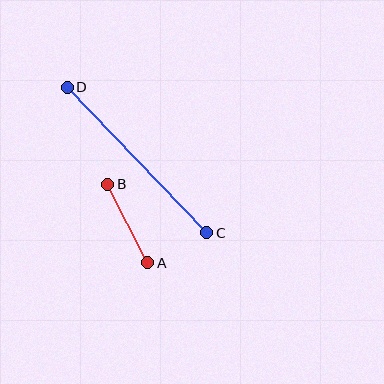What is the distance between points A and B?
The distance is approximately 88 pixels.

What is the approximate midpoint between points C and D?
The midpoint is at approximately (137, 160) pixels.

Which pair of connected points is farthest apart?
Points C and D are farthest apart.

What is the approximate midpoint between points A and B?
The midpoint is at approximately (128, 223) pixels.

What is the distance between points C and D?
The distance is approximately 202 pixels.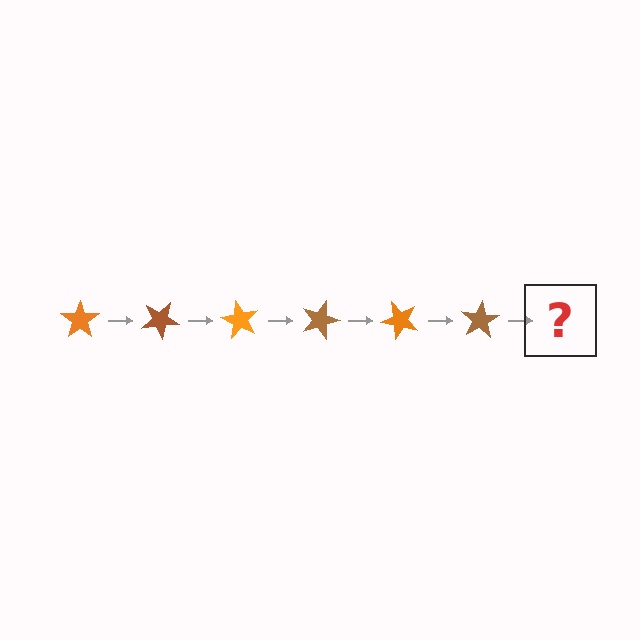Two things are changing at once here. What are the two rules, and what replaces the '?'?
The two rules are that it rotates 30 degrees each step and the color cycles through orange and brown. The '?' should be an orange star, rotated 180 degrees from the start.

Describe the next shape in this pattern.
It should be an orange star, rotated 180 degrees from the start.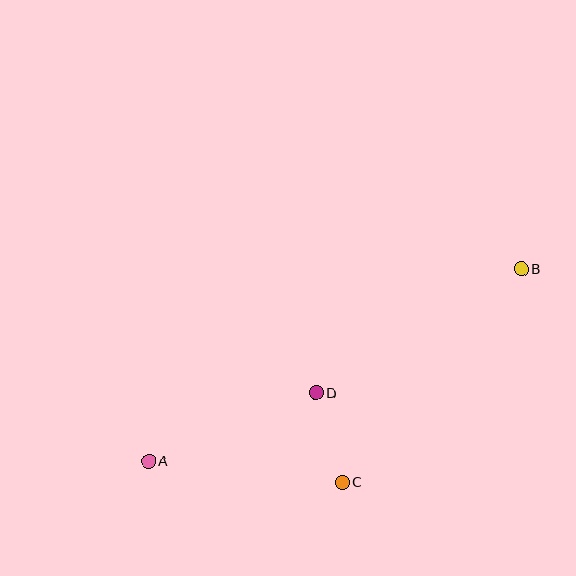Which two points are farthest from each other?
Points A and B are farthest from each other.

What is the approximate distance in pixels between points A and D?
The distance between A and D is approximately 180 pixels.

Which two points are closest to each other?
Points C and D are closest to each other.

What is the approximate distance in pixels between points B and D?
The distance between B and D is approximately 240 pixels.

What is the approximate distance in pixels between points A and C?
The distance between A and C is approximately 194 pixels.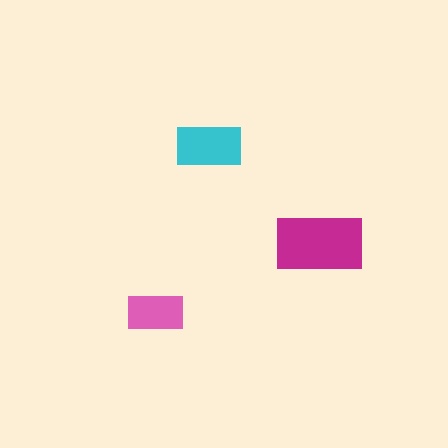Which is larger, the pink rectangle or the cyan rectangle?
The cyan one.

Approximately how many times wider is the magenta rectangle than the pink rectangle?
About 1.5 times wider.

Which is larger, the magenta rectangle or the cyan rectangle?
The magenta one.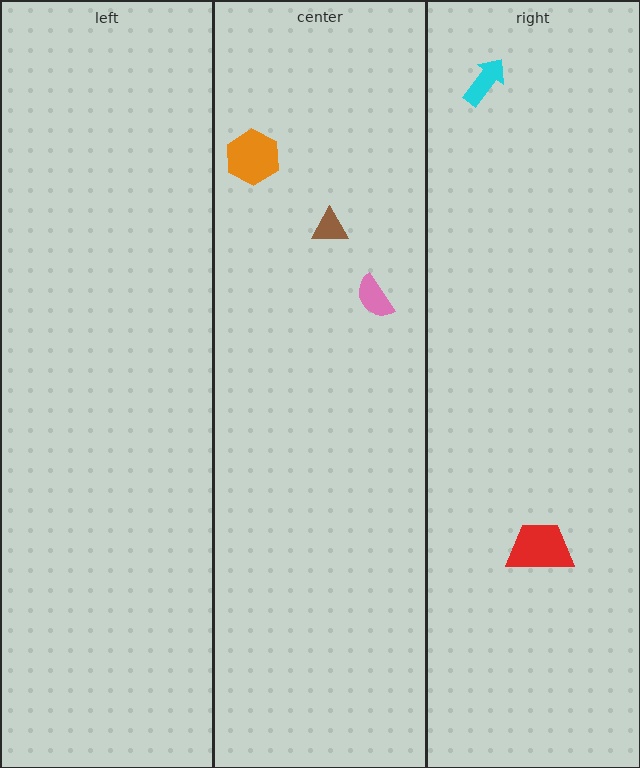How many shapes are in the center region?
3.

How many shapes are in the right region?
2.